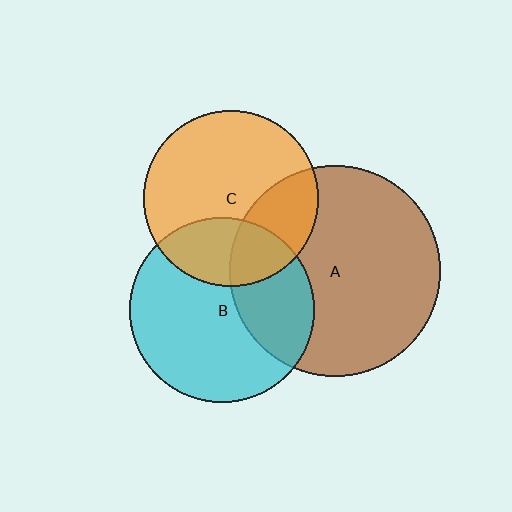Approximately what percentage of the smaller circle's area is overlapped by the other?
Approximately 30%.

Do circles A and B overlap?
Yes.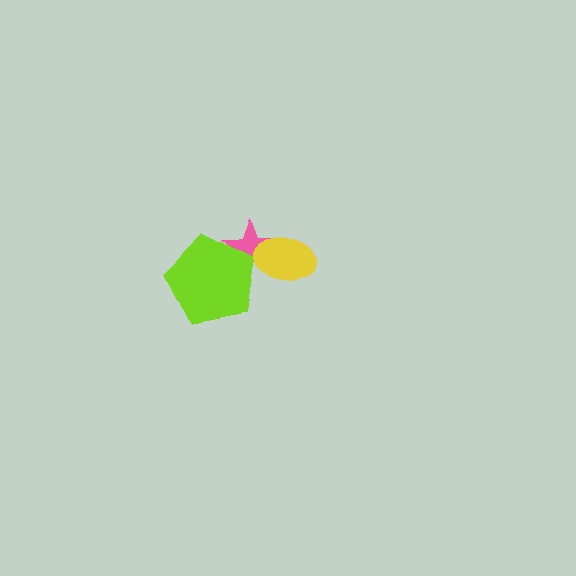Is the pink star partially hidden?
Yes, it is partially covered by another shape.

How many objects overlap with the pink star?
2 objects overlap with the pink star.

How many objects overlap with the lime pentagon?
1 object overlaps with the lime pentagon.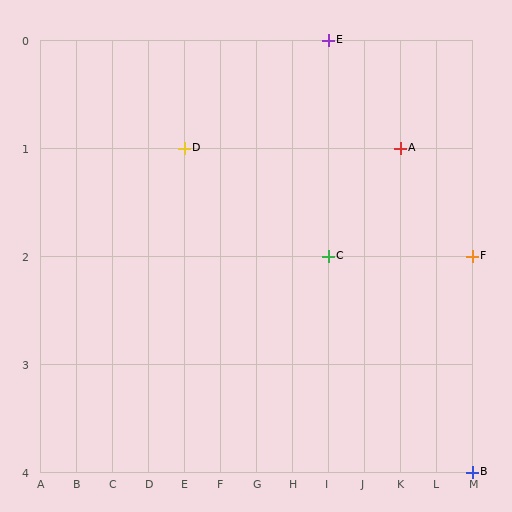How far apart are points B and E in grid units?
Points B and E are 4 columns and 4 rows apart (about 5.7 grid units diagonally).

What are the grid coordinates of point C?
Point C is at grid coordinates (I, 2).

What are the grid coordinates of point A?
Point A is at grid coordinates (K, 1).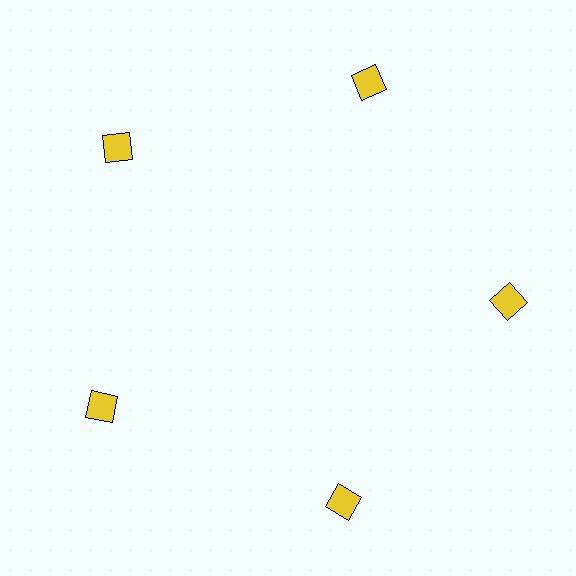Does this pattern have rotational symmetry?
Yes, this pattern has 5-fold rotational symmetry. It looks the same after rotating 72 degrees around the center.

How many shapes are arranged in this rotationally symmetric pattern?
There are 5 shapes, arranged in 5 groups of 1.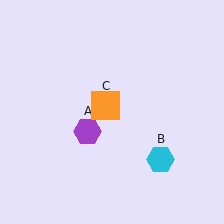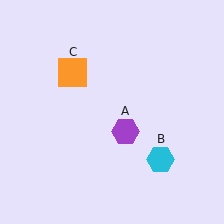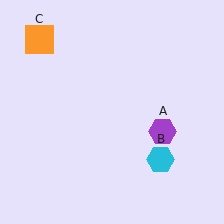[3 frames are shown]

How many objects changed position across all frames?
2 objects changed position: purple hexagon (object A), orange square (object C).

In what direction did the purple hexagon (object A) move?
The purple hexagon (object A) moved right.